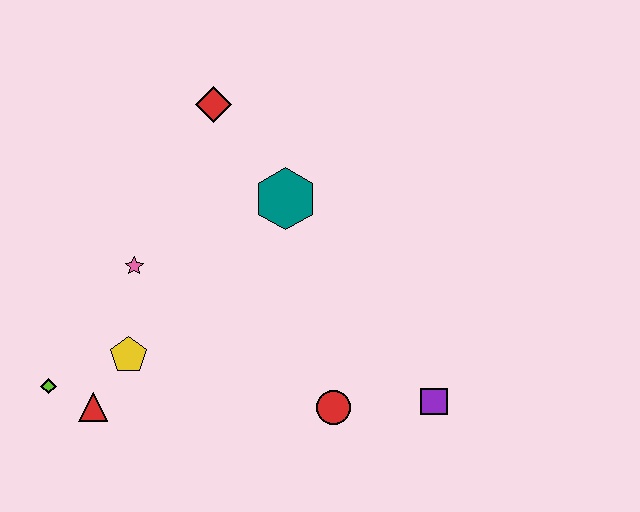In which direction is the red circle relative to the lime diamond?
The red circle is to the right of the lime diamond.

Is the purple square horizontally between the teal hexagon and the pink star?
No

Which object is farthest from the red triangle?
The purple square is farthest from the red triangle.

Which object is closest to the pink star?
The yellow pentagon is closest to the pink star.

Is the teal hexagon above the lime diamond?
Yes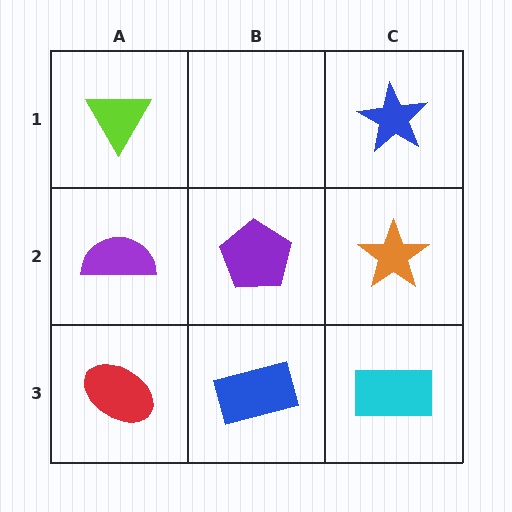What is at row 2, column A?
A purple semicircle.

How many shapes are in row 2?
3 shapes.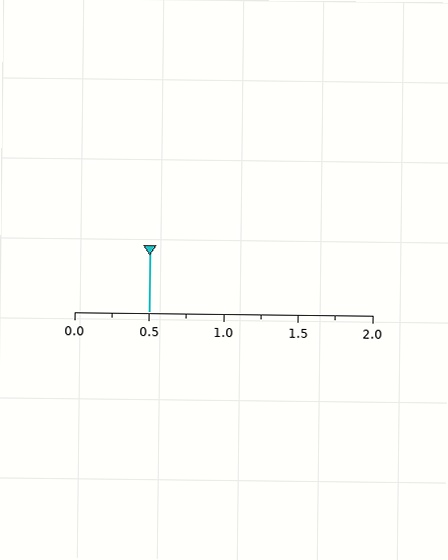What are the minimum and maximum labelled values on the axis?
The axis runs from 0.0 to 2.0.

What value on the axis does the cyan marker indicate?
The marker indicates approximately 0.5.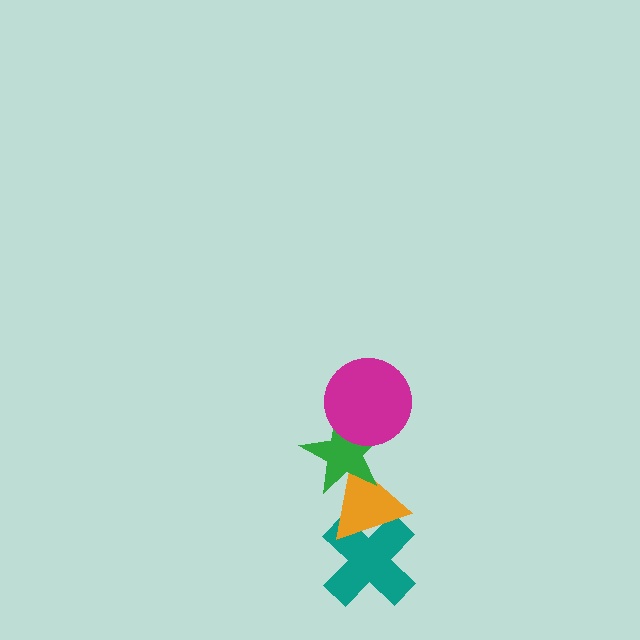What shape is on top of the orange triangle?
The green star is on top of the orange triangle.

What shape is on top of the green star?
The magenta circle is on top of the green star.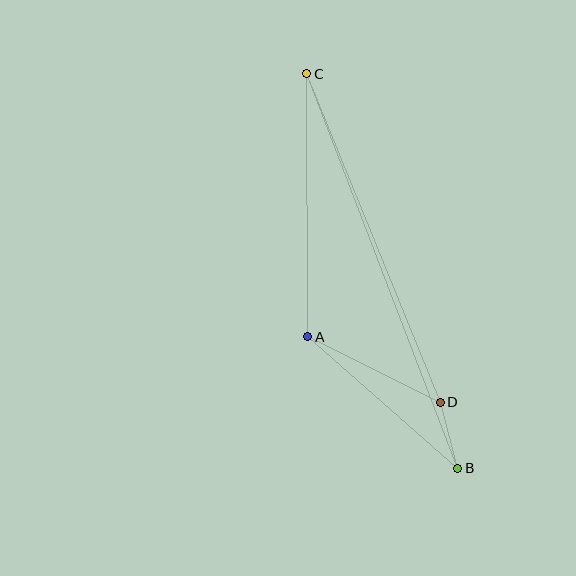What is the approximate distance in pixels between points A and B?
The distance between A and B is approximately 200 pixels.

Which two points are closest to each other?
Points B and D are closest to each other.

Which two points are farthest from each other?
Points B and C are farthest from each other.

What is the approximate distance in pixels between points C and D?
The distance between C and D is approximately 355 pixels.